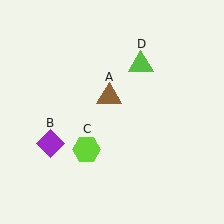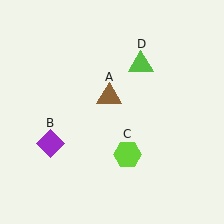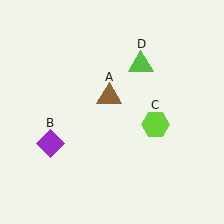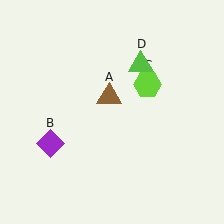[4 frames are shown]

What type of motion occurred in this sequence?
The lime hexagon (object C) rotated counterclockwise around the center of the scene.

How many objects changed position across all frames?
1 object changed position: lime hexagon (object C).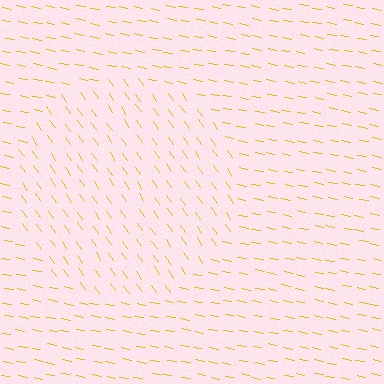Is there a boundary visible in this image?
Yes, there is a texture boundary formed by a change in line orientation.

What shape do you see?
I see a circle.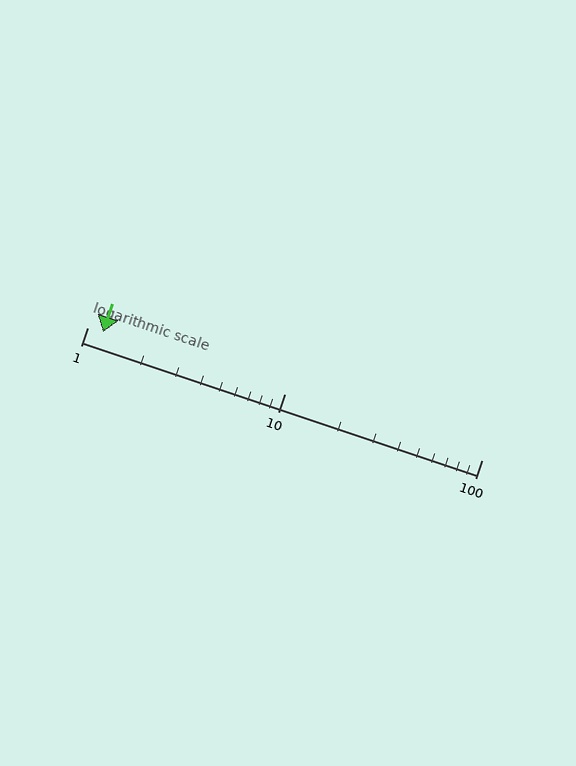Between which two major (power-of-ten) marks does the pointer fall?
The pointer is between 1 and 10.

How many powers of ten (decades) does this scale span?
The scale spans 2 decades, from 1 to 100.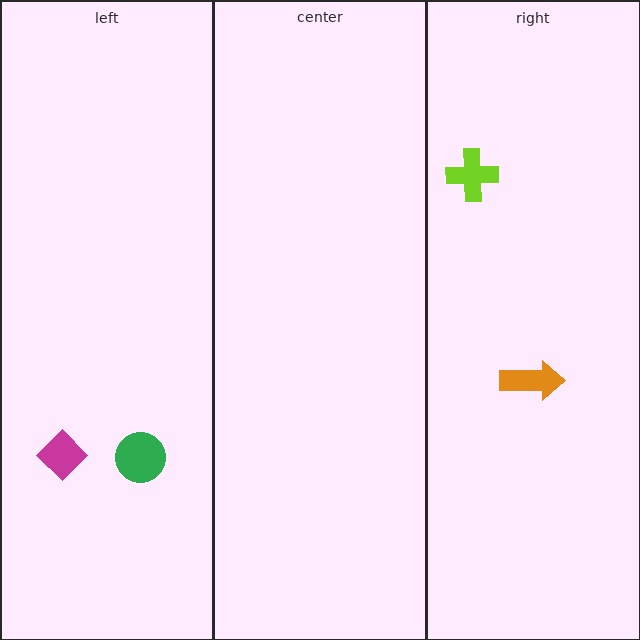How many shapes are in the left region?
2.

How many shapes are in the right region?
2.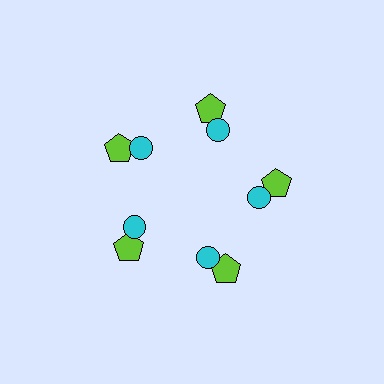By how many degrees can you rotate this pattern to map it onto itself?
The pattern maps onto itself every 72 degrees of rotation.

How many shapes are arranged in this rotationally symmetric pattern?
There are 10 shapes, arranged in 5 groups of 2.